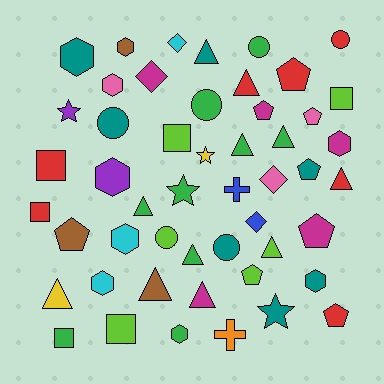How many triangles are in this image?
There are 11 triangles.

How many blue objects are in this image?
There are 2 blue objects.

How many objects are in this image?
There are 50 objects.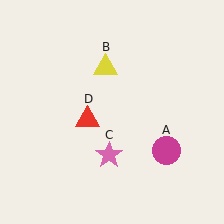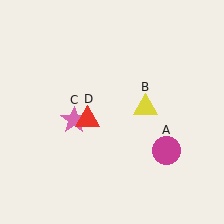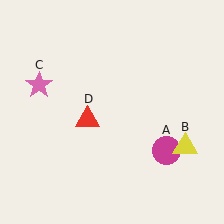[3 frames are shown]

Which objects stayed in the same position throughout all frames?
Magenta circle (object A) and red triangle (object D) remained stationary.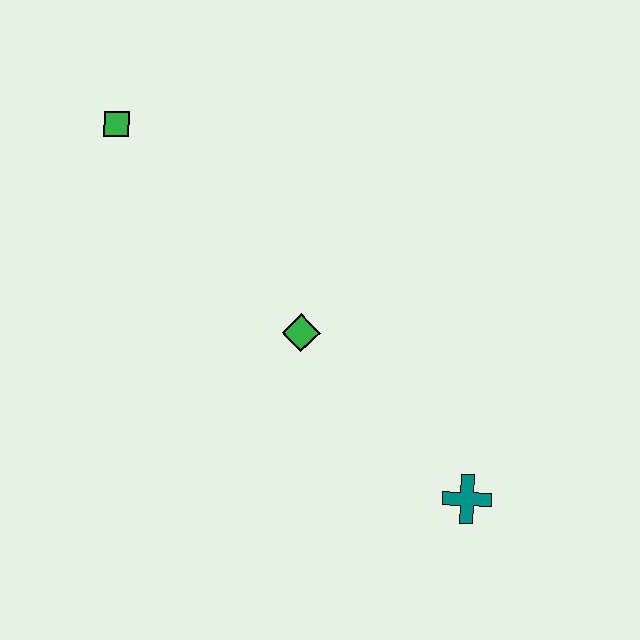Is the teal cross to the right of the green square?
Yes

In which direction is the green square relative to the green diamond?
The green square is above the green diamond.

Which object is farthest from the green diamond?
The green square is farthest from the green diamond.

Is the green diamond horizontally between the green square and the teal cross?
Yes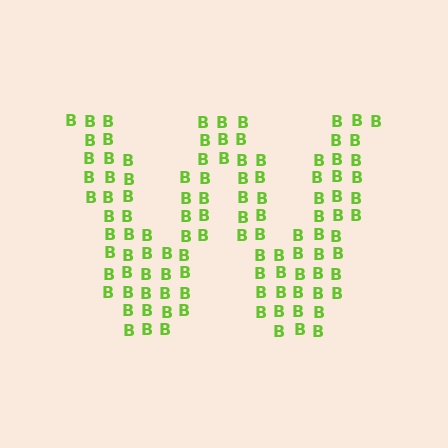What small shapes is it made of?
It is made of small letter B's.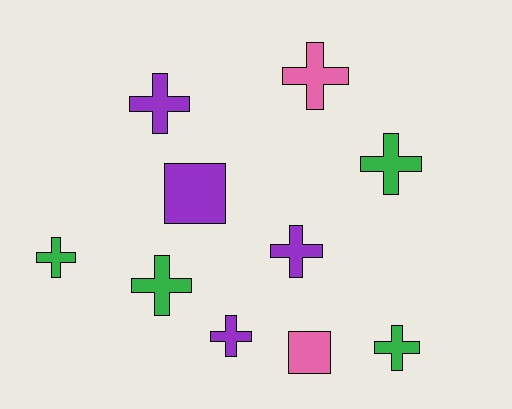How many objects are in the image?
There are 10 objects.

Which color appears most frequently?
Green, with 4 objects.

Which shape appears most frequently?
Cross, with 8 objects.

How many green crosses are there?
There are 4 green crosses.